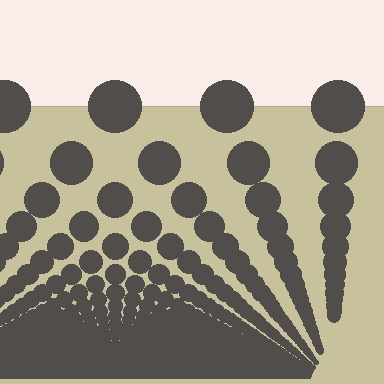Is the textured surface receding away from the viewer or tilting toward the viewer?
The surface appears to tilt toward the viewer. Texture elements get larger and sparser toward the top.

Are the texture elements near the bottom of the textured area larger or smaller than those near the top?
Smaller. The gradient is inverted — elements near the bottom are smaller and denser.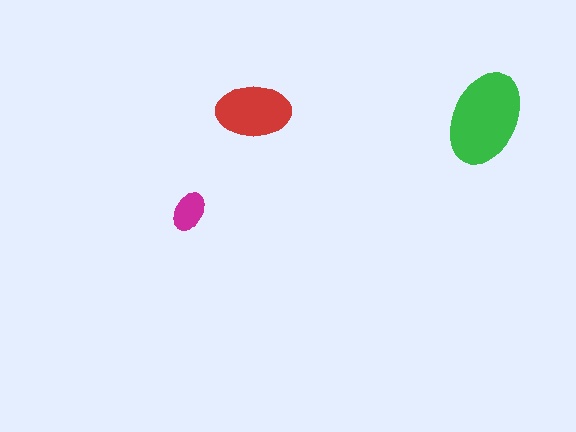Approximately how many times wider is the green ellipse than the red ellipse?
About 1.5 times wider.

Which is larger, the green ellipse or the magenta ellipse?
The green one.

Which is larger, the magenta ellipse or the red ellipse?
The red one.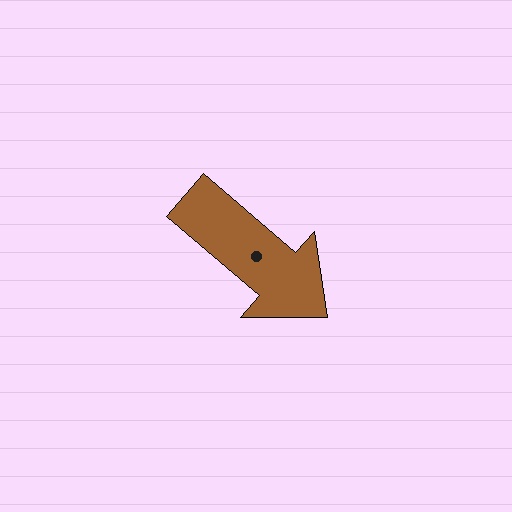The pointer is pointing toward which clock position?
Roughly 4 o'clock.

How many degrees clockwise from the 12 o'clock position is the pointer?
Approximately 131 degrees.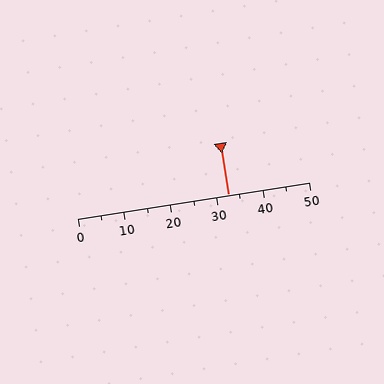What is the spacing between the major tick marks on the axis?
The major ticks are spaced 10 apart.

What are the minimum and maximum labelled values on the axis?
The axis runs from 0 to 50.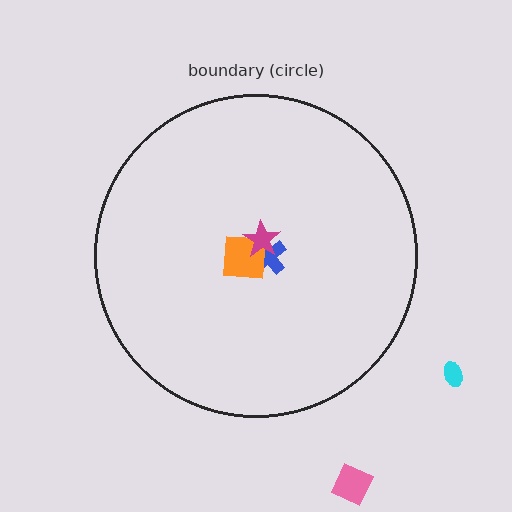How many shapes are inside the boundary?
3 inside, 2 outside.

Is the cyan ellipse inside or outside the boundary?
Outside.